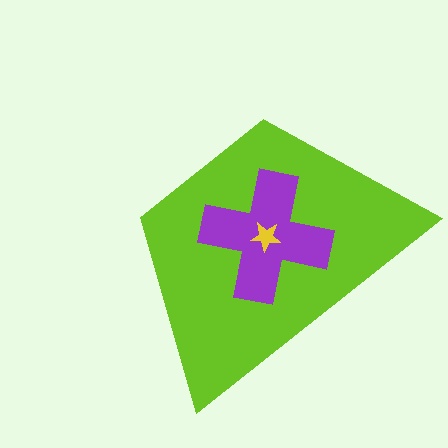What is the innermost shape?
The yellow star.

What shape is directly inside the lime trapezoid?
The purple cross.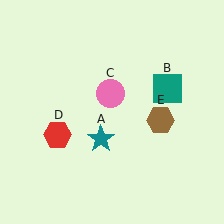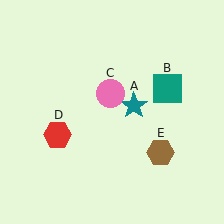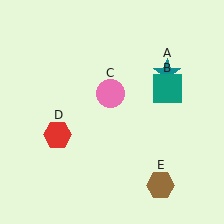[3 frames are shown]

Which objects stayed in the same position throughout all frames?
Teal square (object B) and pink circle (object C) and red hexagon (object D) remained stationary.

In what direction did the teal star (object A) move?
The teal star (object A) moved up and to the right.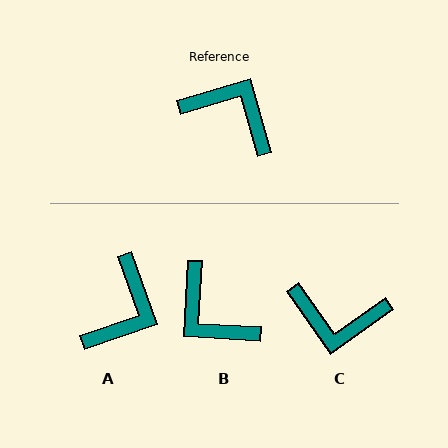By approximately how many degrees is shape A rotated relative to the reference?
Approximately 87 degrees clockwise.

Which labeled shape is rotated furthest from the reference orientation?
C, about 161 degrees away.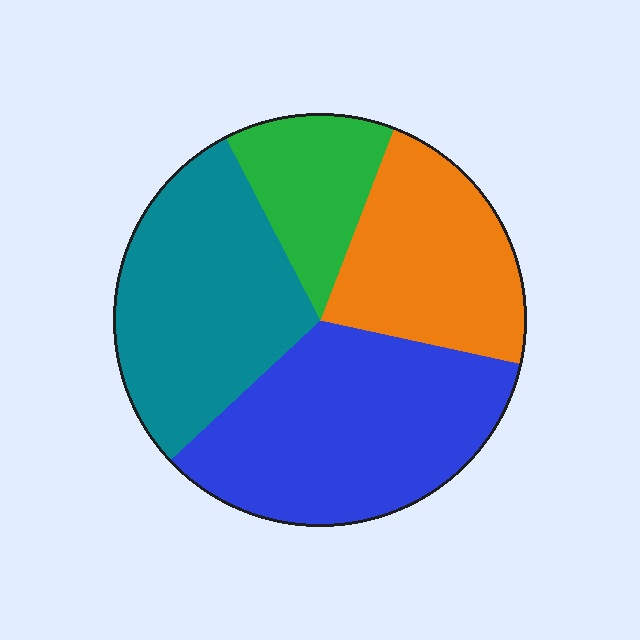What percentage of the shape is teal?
Teal takes up about one third (1/3) of the shape.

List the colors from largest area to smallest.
From largest to smallest: blue, teal, orange, green.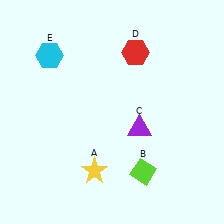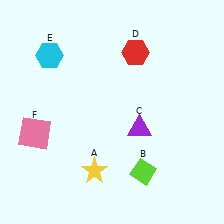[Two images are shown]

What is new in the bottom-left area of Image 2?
A pink square (F) was added in the bottom-left area of Image 2.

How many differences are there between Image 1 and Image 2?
There is 1 difference between the two images.